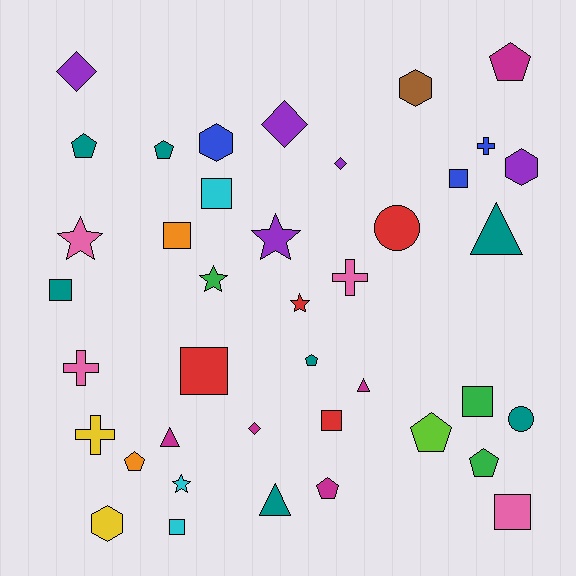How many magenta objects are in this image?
There are 5 magenta objects.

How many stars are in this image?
There are 5 stars.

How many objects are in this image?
There are 40 objects.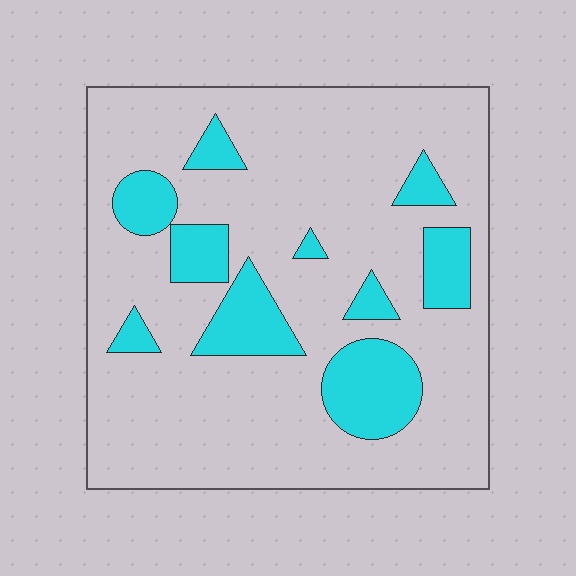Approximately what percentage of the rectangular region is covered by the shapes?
Approximately 20%.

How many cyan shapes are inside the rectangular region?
10.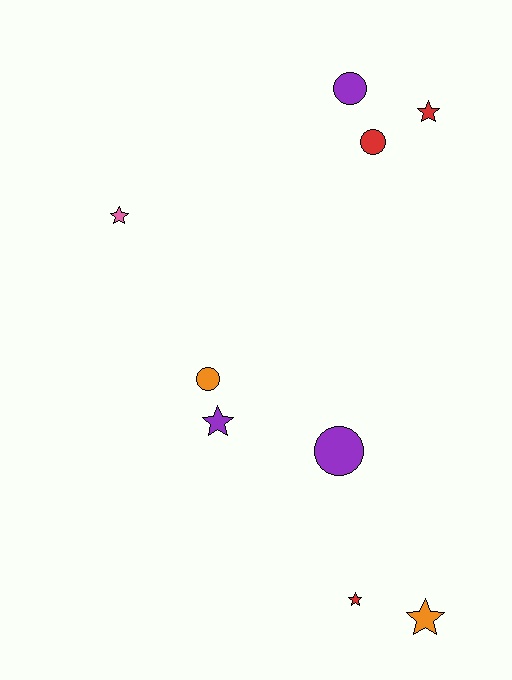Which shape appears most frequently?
Star, with 5 objects.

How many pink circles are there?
There are no pink circles.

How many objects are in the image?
There are 9 objects.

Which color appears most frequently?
Red, with 3 objects.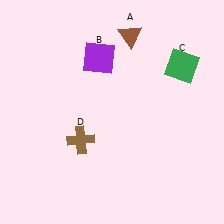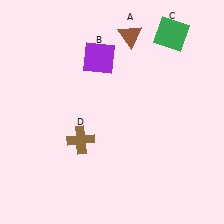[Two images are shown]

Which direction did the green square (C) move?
The green square (C) moved up.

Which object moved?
The green square (C) moved up.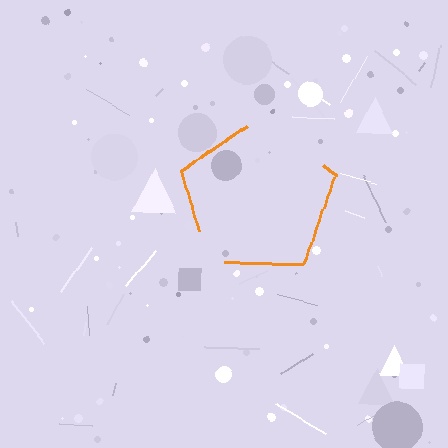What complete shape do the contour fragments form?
The contour fragments form a pentagon.